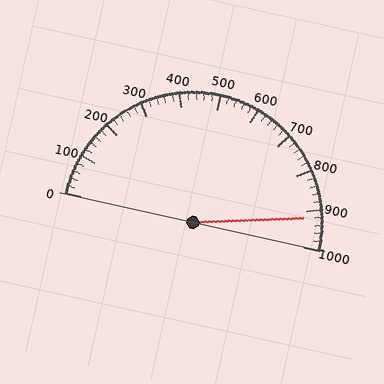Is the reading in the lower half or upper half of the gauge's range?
The reading is in the upper half of the range (0 to 1000).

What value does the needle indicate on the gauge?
The needle indicates approximately 920.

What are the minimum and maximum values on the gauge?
The gauge ranges from 0 to 1000.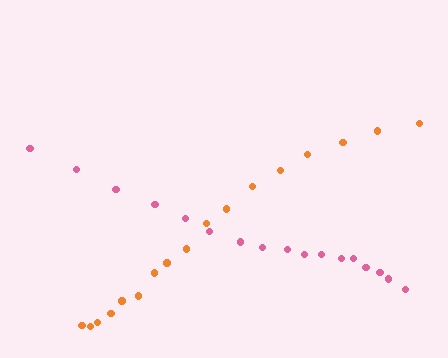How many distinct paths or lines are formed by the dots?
There are 2 distinct paths.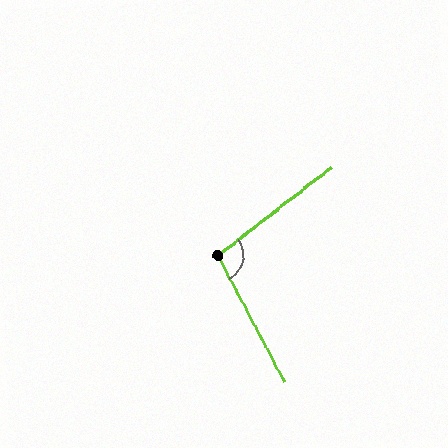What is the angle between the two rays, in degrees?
Approximately 100 degrees.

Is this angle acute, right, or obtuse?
It is obtuse.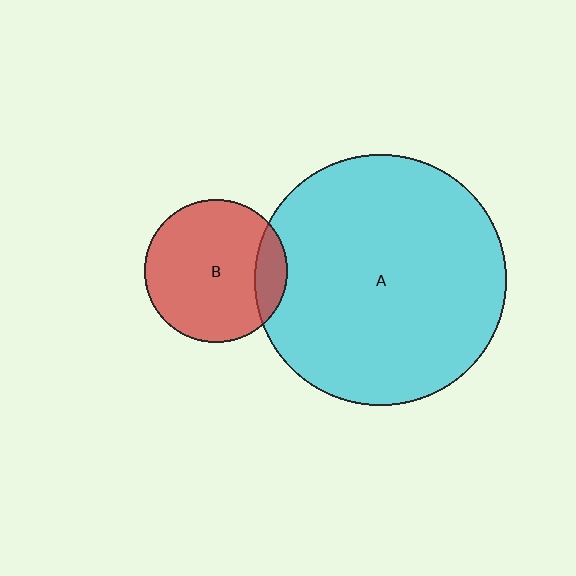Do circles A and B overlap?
Yes.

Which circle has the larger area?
Circle A (cyan).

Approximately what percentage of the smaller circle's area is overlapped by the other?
Approximately 15%.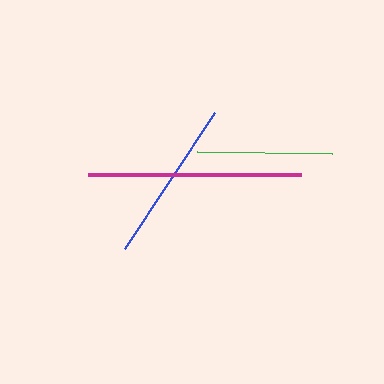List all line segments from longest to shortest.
From longest to shortest: magenta, blue, green.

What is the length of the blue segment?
The blue segment is approximately 163 pixels long.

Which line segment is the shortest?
The green line is the shortest at approximately 135 pixels.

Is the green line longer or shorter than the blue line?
The blue line is longer than the green line.